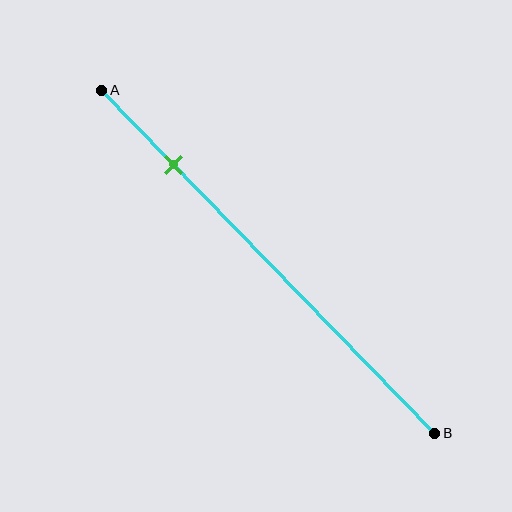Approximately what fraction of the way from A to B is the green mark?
The green mark is approximately 20% of the way from A to B.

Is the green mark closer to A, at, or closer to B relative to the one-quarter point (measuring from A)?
The green mark is closer to point A than the one-quarter point of segment AB.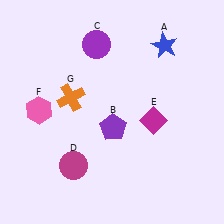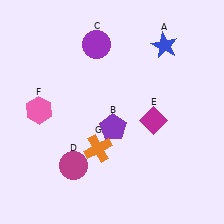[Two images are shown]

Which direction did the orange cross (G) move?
The orange cross (G) moved down.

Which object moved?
The orange cross (G) moved down.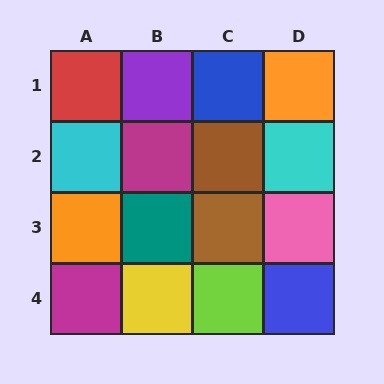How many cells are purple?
1 cell is purple.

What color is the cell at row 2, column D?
Cyan.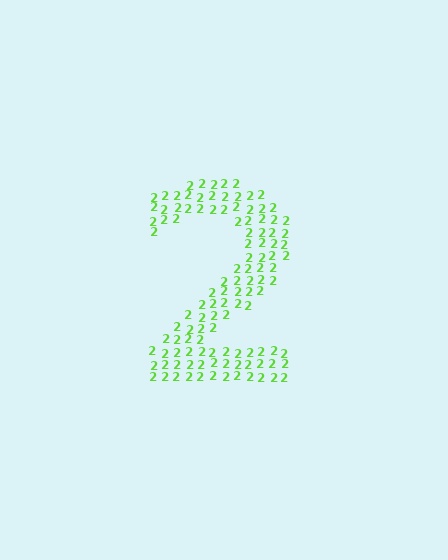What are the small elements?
The small elements are digit 2's.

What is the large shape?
The large shape is the digit 2.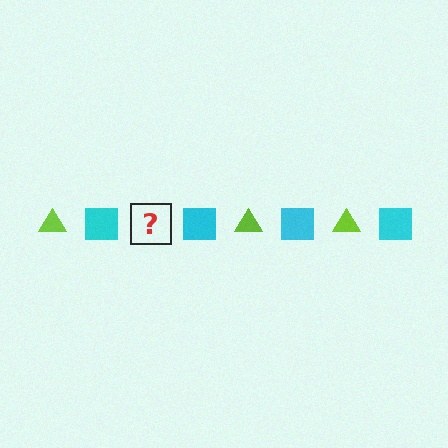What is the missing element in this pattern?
The missing element is a lime triangle.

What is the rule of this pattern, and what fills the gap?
The rule is that the pattern alternates between lime triangle and cyan square. The gap should be filled with a lime triangle.